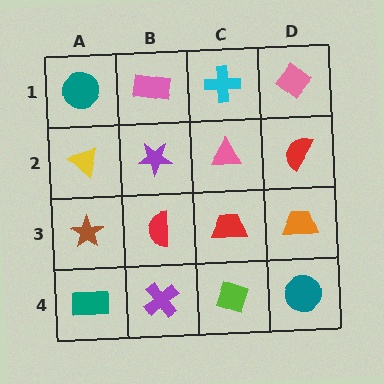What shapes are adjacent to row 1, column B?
A purple star (row 2, column B), a teal circle (row 1, column A), a cyan cross (row 1, column C).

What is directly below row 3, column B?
A purple cross.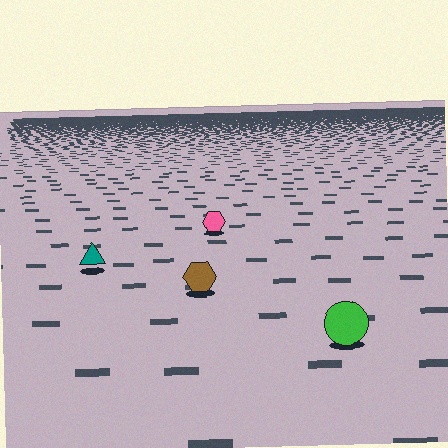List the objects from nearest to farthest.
From nearest to farthest: the green circle, the brown hexagon, the teal triangle, the pink hexagon.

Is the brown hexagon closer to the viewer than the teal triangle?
Yes. The brown hexagon is closer — you can tell from the texture gradient: the ground texture is coarser near it.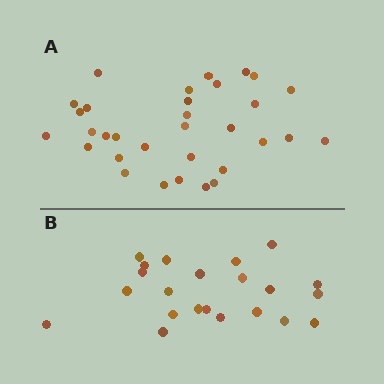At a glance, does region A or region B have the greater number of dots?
Region A (the top region) has more dots.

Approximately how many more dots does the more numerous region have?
Region A has roughly 10 or so more dots than region B.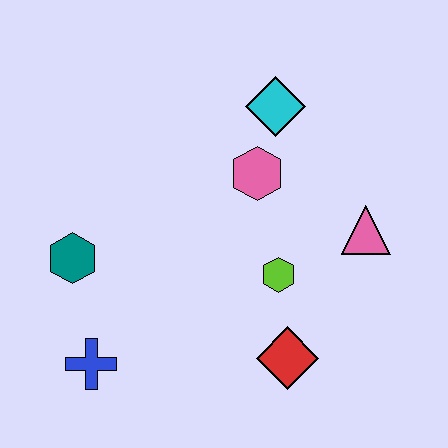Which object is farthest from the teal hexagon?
The pink triangle is farthest from the teal hexagon.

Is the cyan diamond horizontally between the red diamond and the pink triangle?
No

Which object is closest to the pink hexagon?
The cyan diamond is closest to the pink hexagon.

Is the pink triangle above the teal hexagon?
Yes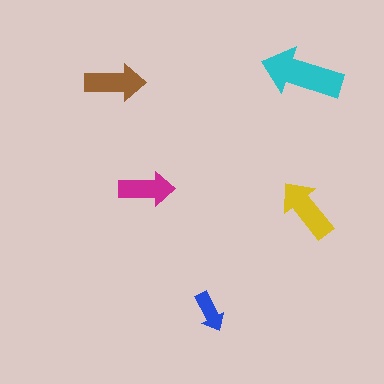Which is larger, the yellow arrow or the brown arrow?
The yellow one.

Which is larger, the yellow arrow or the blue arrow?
The yellow one.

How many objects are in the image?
There are 5 objects in the image.